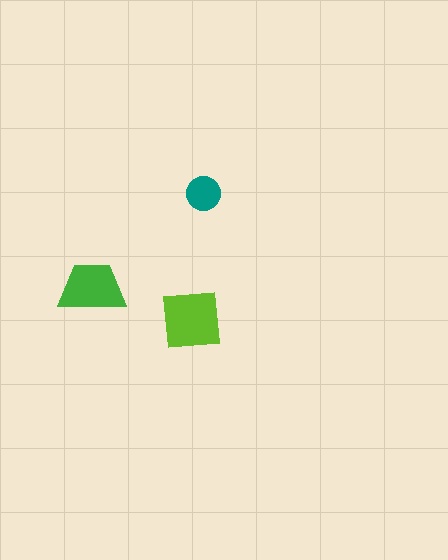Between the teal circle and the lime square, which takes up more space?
The lime square.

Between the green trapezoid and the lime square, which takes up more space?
The lime square.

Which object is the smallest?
The teal circle.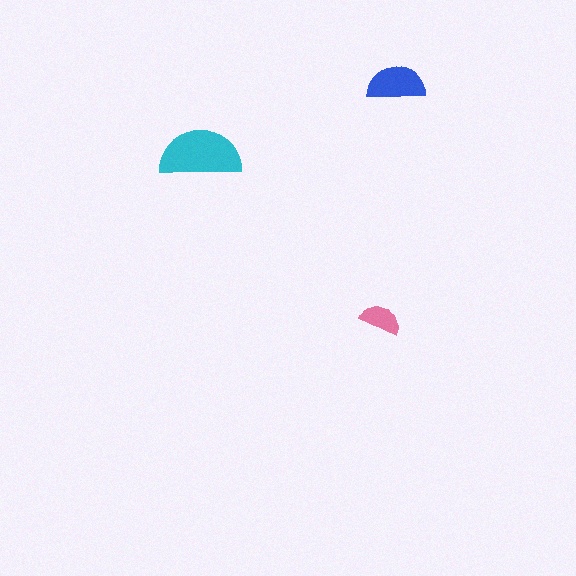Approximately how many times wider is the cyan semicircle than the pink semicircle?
About 2 times wider.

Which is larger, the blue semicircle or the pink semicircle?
The blue one.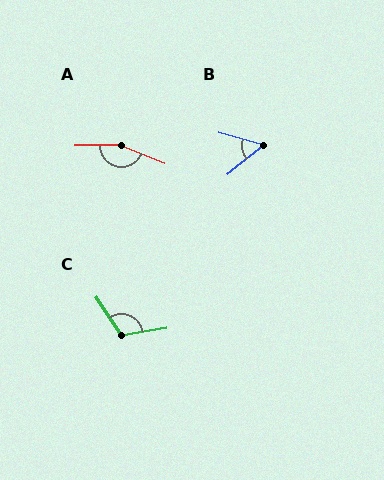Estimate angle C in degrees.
Approximately 114 degrees.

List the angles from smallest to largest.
B (55°), C (114°), A (158°).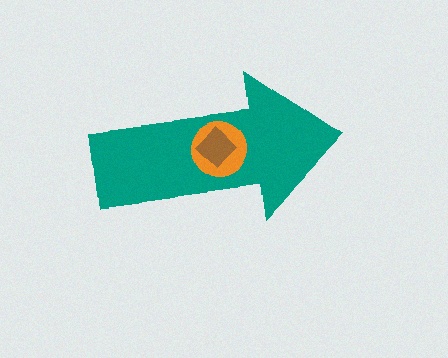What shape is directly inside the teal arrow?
The orange circle.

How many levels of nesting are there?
3.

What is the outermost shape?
The teal arrow.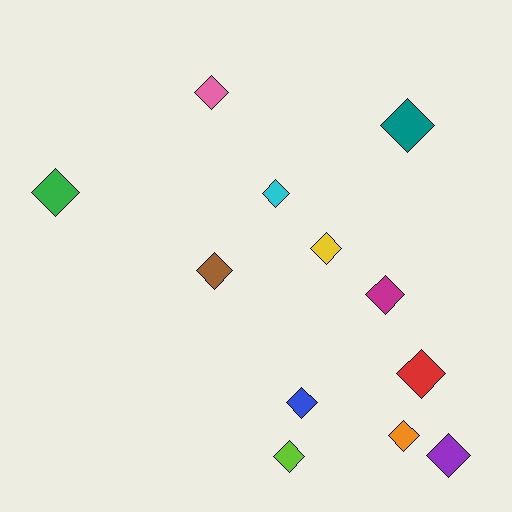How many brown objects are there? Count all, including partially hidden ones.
There is 1 brown object.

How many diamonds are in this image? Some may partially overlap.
There are 12 diamonds.